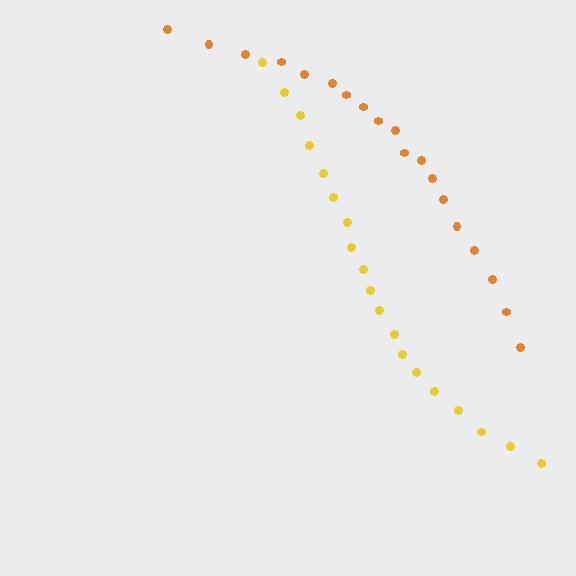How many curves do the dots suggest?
There are 2 distinct paths.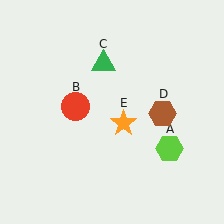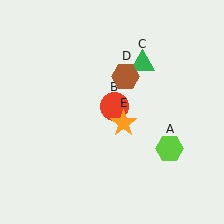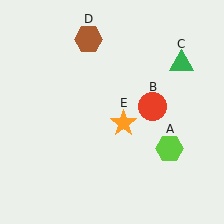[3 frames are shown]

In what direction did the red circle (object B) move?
The red circle (object B) moved right.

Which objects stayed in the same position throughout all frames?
Lime hexagon (object A) and orange star (object E) remained stationary.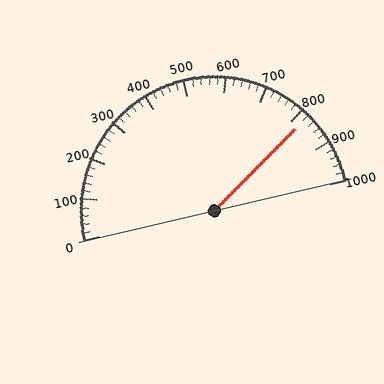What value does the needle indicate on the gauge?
The needle indicates approximately 820.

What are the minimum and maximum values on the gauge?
The gauge ranges from 0 to 1000.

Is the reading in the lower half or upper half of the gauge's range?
The reading is in the upper half of the range (0 to 1000).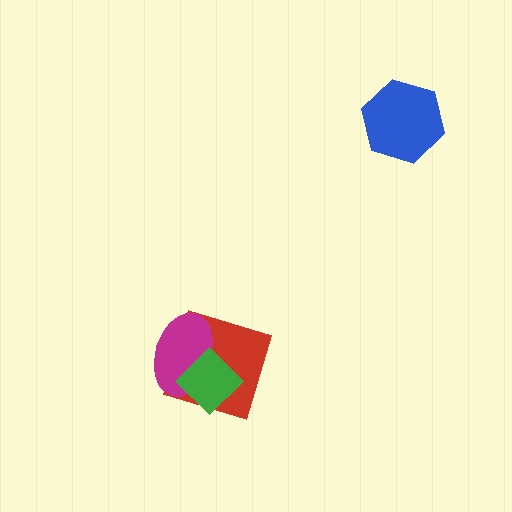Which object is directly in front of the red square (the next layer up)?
The magenta ellipse is directly in front of the red square.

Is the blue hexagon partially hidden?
No, no other shape covers it.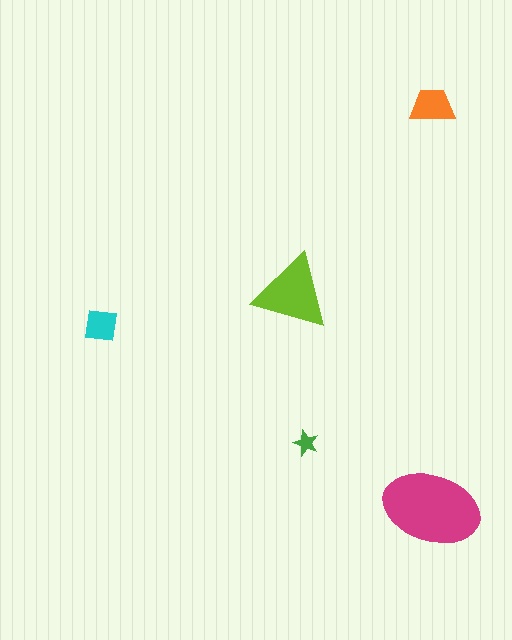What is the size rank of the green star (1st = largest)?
5th.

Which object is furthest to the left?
The cyan square is leftmost.